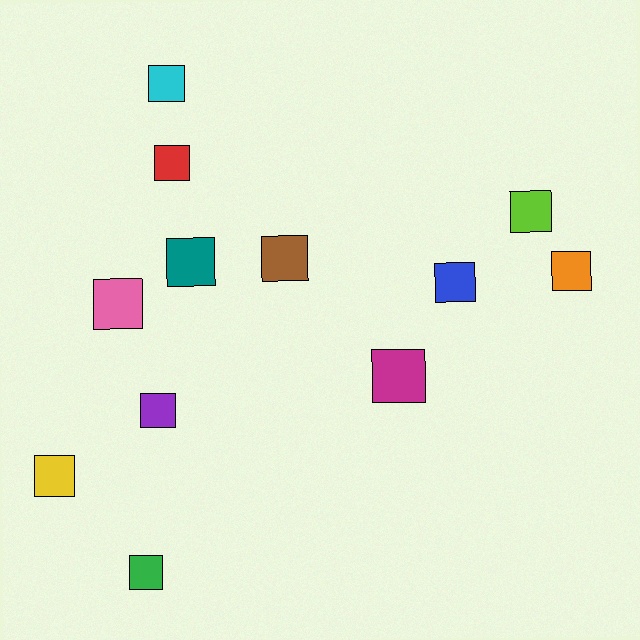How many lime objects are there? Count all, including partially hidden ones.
There is 1 lime object.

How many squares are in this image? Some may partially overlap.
There are 12 squares.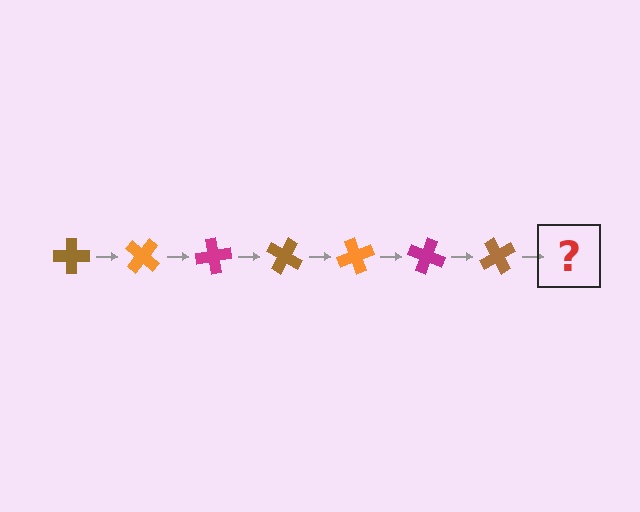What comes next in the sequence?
The next element should be an orange cross, rotated 280 degrees from the start.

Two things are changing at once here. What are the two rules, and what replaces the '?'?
The two rules are that it rotates 40 degrees each step and the color cycles through brown, orange, and magenta. The '?' should be an orange cross, rotated 280 degrees from the start.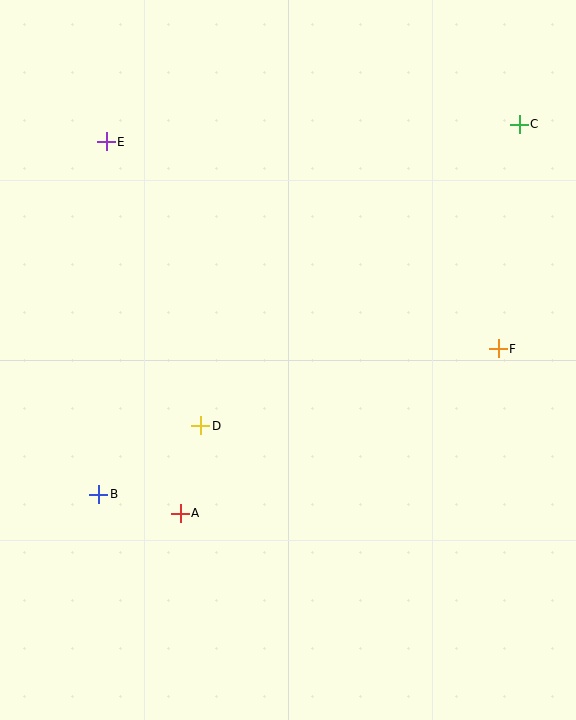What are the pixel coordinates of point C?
Point C is at (519, 124).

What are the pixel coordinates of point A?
Point A is at (180, 513).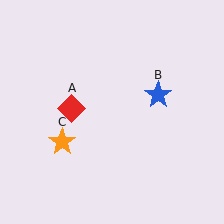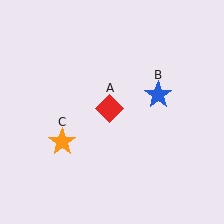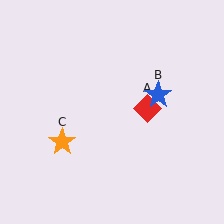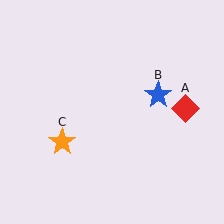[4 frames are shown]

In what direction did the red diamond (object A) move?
The red diamond (object A) moved right.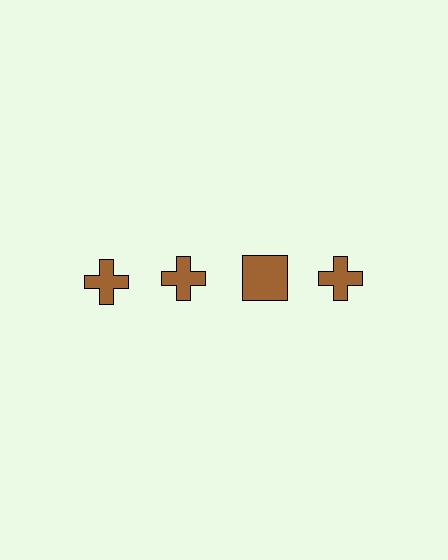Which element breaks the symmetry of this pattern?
The brown square in the top row, center column breaks the symmetry. All other shapes are brown crosses.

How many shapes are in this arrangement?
There are 4 shapes arranged in a grid pattern.